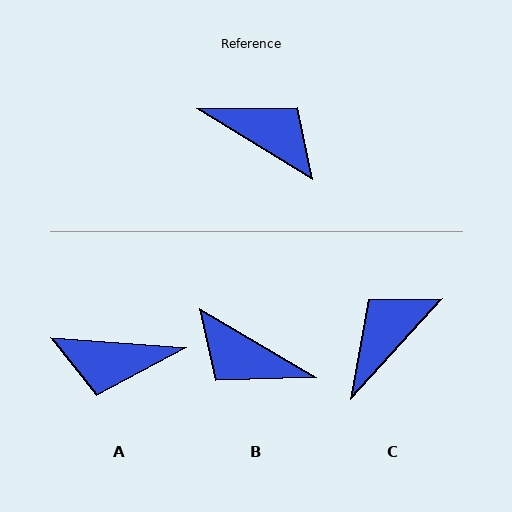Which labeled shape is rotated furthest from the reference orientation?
B, about 179 degrees away.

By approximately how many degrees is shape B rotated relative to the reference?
Approximately 179 degrees clockwise.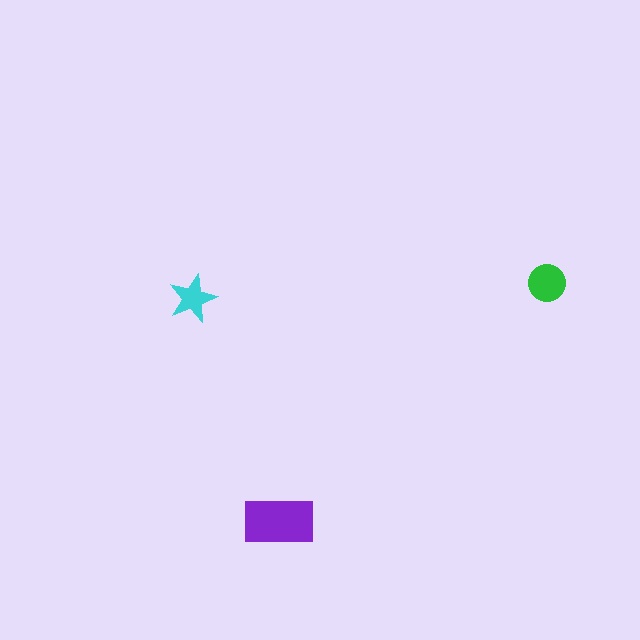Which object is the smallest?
The cyan star.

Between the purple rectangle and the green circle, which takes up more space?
The purple rectangle.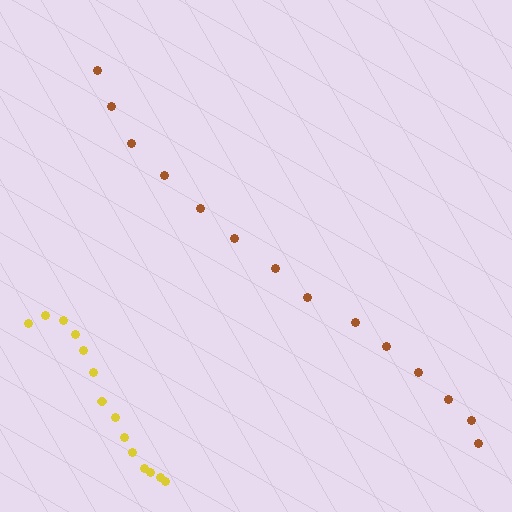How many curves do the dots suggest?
There are 2 distinct paths.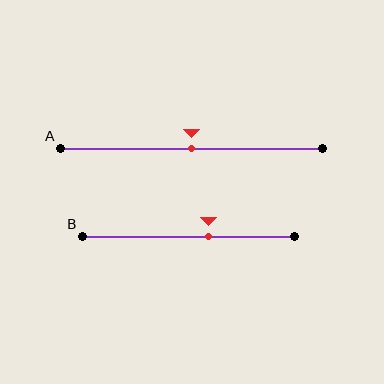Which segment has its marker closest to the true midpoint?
Segment A has its marker closest to the true midpoint.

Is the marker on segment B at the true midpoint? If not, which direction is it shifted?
No, the marker on segment B is shifted to the right by about 9% of the segment length.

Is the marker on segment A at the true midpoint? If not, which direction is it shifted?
Yes, the marker on segment A is at the true midpoint.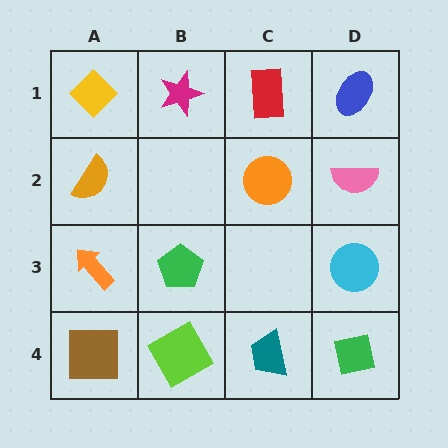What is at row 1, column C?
A red rectangle.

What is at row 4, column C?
A teal trapezoid.